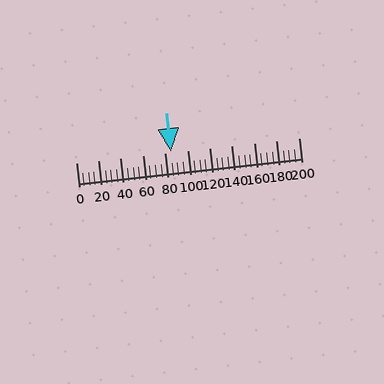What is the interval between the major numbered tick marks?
The major tick marks are spaced 20 units apart.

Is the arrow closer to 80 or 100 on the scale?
The arrow is closer to 80.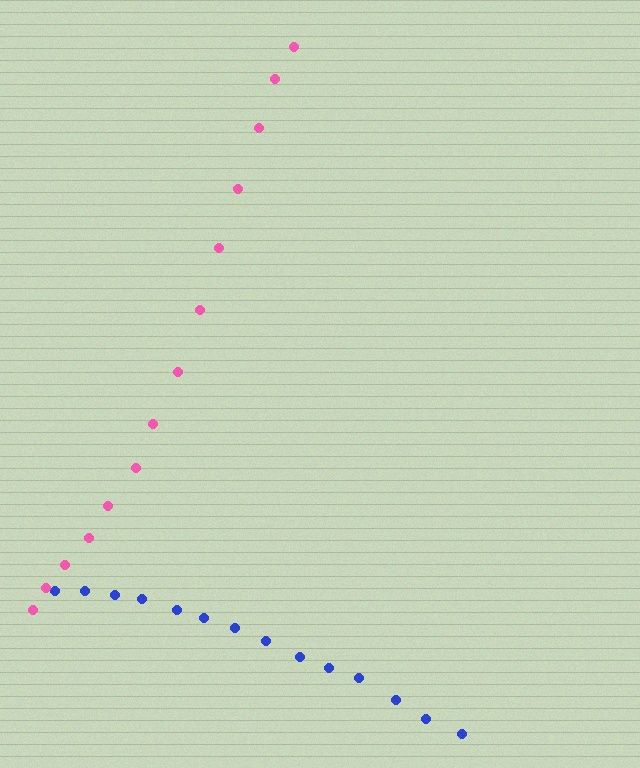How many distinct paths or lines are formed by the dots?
There are 2 distinct paths.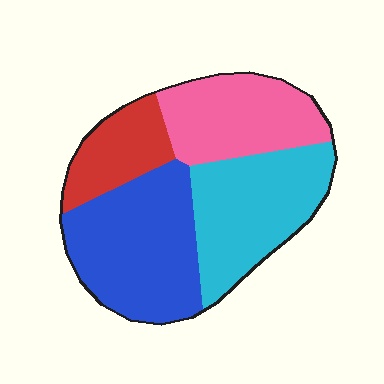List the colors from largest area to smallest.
From largest to smallest: blue, cyan, pink, red.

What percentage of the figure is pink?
Pink takes up about one quarter (1/4) of the figure.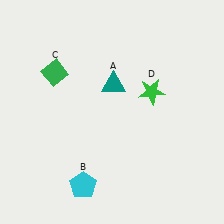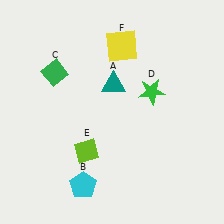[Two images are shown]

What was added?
A lime diamond (E), a yellow square (F) were added in Image 2.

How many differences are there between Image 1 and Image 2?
There are 2 differences between the two images.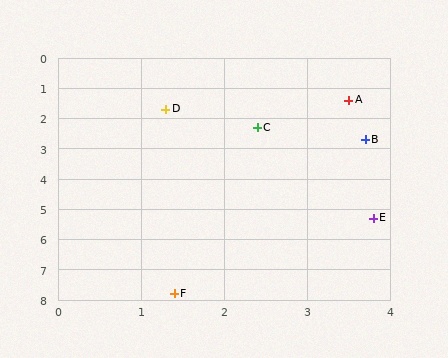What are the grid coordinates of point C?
Point C is at approximately (2.4, 2.3).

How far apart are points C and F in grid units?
Points C and F are about 5.6 grid units apart.